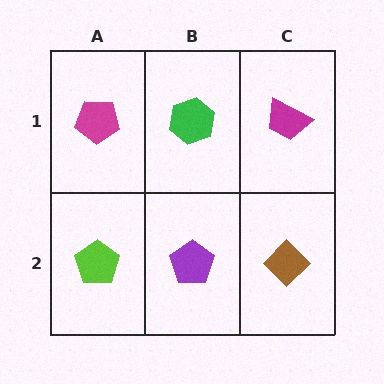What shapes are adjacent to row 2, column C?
A magenta trapezoid (row 1, column C), a purple pentagon (row 2, column B).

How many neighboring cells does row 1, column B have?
3.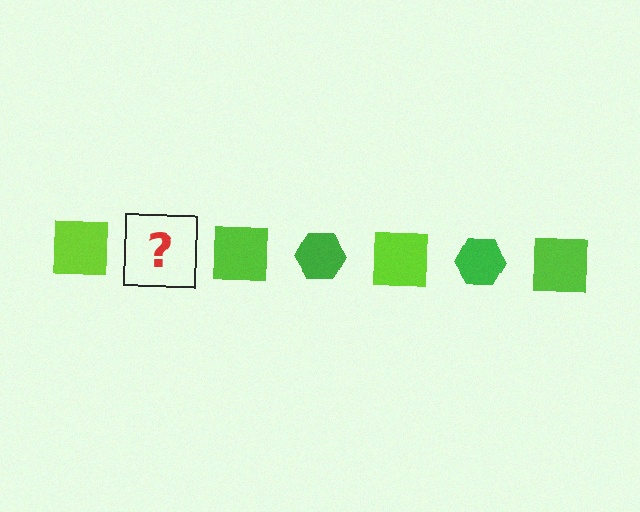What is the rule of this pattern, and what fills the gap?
The rule is that the pattern alternates between lime square and green hexagon. The gap should be filled with a green hexagon.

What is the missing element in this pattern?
The missing element is a green hexagon.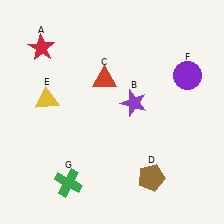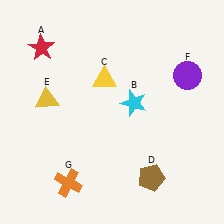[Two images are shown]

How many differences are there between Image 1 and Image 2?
There are 3 differences between the two images.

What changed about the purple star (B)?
In Image 1, B is purple. In Image 2, it changed to cyan.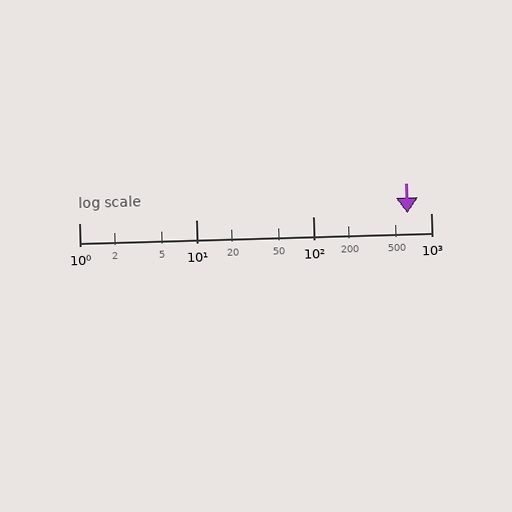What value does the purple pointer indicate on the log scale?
The pointer indicates approximately 630.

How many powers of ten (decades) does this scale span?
The scale spans 3 decades, from 1 to 1000.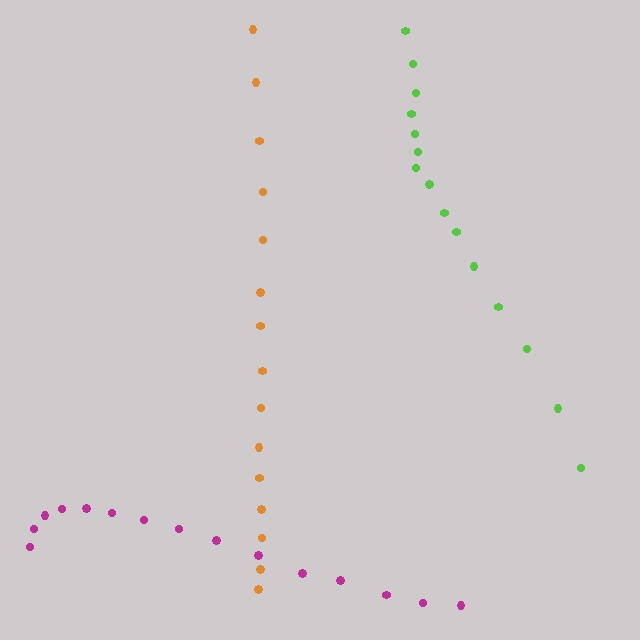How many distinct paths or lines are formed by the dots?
There are 3 distinct paths.